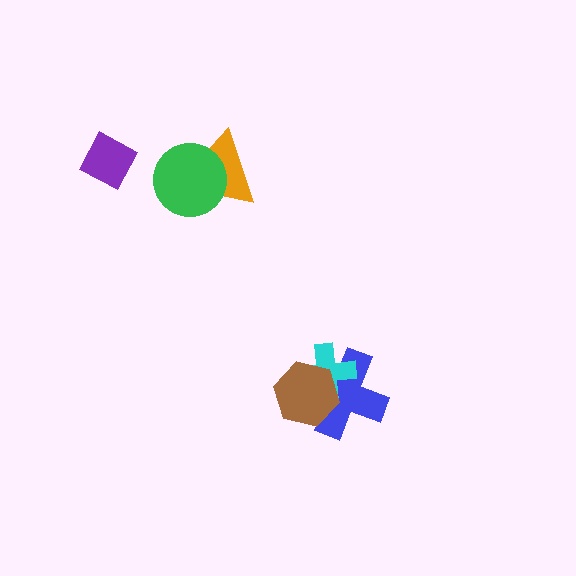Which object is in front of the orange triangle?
The green circle is in front of the orange triangle.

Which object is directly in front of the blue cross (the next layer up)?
The cyan cross is directly in front of the blue cross.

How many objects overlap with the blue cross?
2 objects overlap with the blue cross.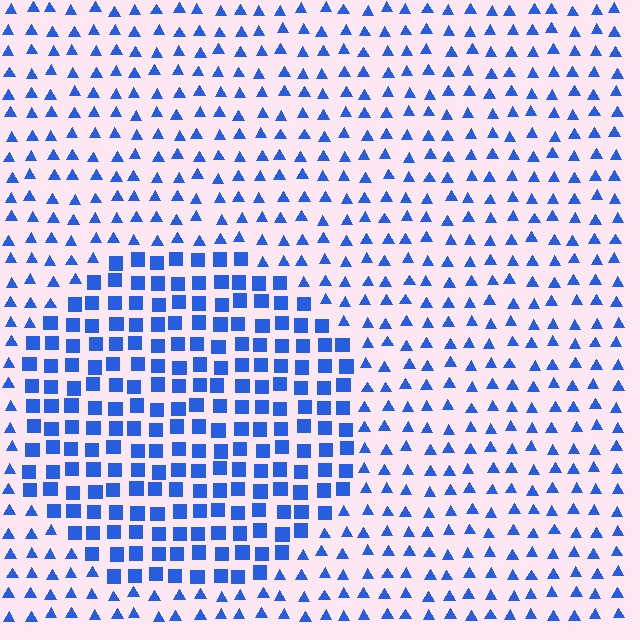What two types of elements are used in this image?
The image uses squares inside the circle region and triangles outside it.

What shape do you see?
I see a circle.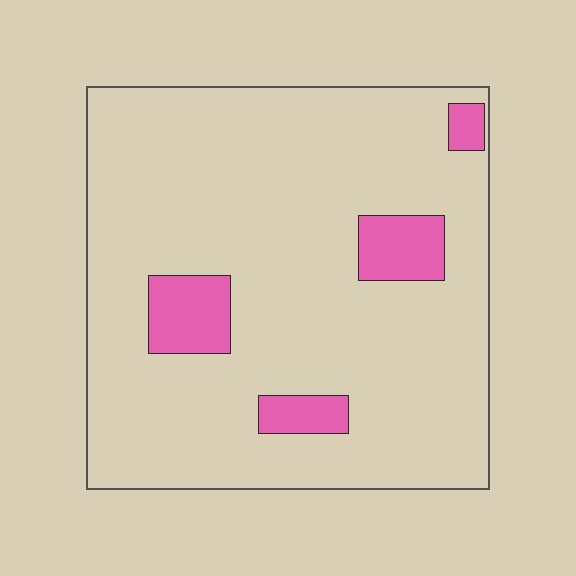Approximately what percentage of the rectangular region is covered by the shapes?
Approximately 10%.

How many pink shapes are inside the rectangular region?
4.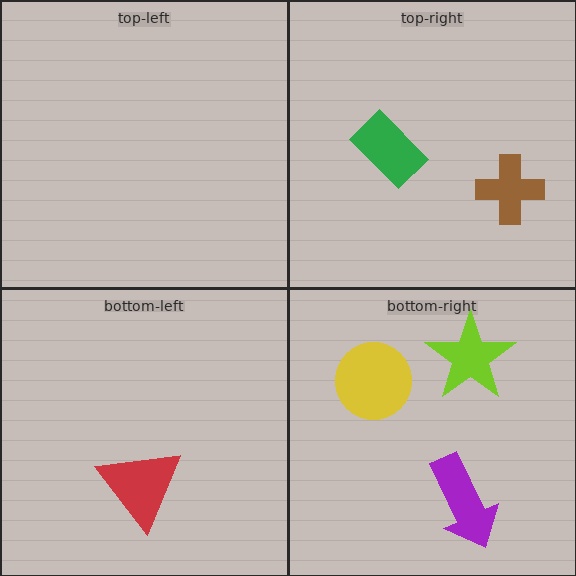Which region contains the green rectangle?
The top-right region.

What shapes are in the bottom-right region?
The lime star, the purple arrow, the yellow circle.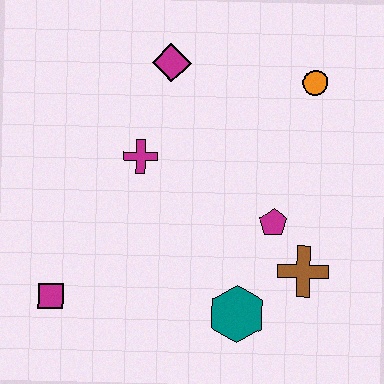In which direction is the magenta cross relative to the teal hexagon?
The magenta cross is above the teal hexagon.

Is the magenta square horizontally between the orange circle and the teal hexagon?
No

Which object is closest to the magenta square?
The magenta cross is closest to the magenta square.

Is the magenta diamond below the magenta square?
No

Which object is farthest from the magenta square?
The orange circle is farthest from the magenta square.